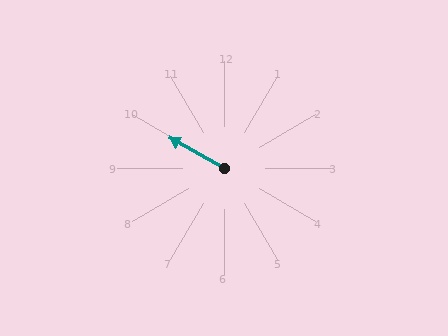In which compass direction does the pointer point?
Northwest.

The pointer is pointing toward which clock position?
Roughly 10 o'clock.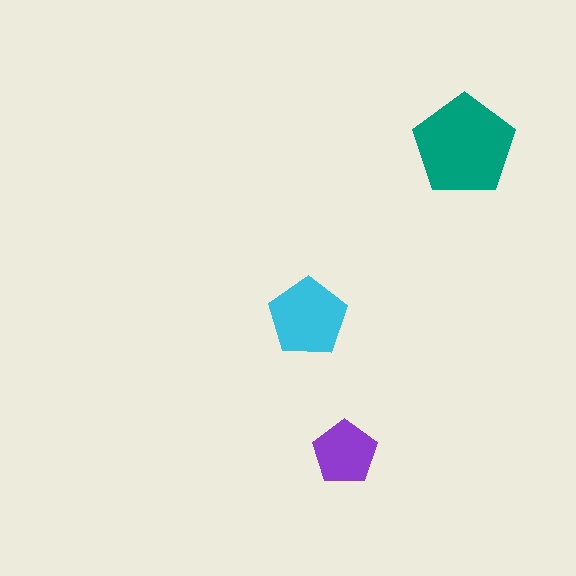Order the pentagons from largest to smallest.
the teal one, the cyan one, the purple one.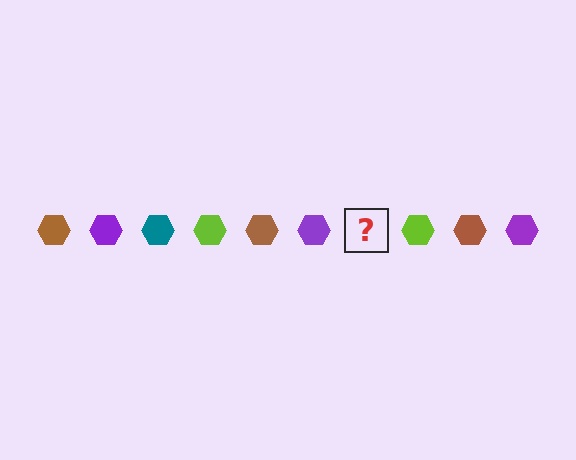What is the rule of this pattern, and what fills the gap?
The rule is that the pattern cycles through brown, purple, teal, lime hexagons. The gap should be filled with a teal hexagon.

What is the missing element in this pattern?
The missing element is a teal hexagon.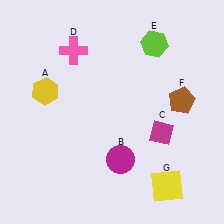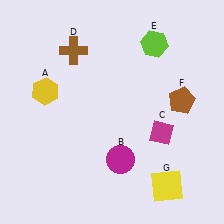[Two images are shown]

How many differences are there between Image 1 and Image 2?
There is 1 difference between the two images.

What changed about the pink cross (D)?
In Image 1, D is pink. In Image 2, it changed to brown.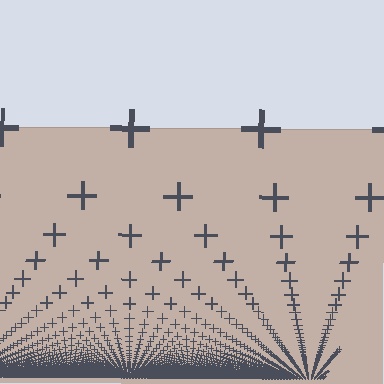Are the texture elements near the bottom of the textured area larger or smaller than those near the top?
Smaller. The gradient is inverted — elements near the bottom are smaller and denser.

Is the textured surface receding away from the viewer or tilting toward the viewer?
The surface appears to tilt toward the viewer. Texture elements get larger and sparser toward the top.